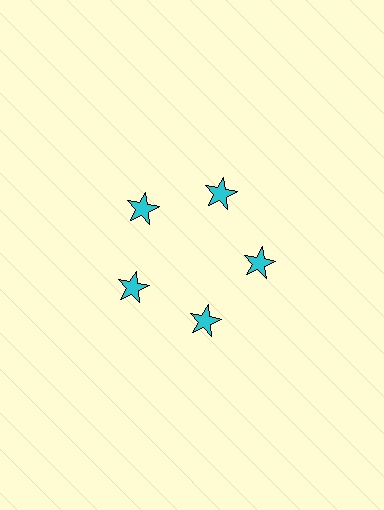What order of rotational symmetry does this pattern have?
This pattern has 5-fold rotational symmetry.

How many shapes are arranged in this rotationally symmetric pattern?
There are 5 shapes, arranged in 5 groups of 1.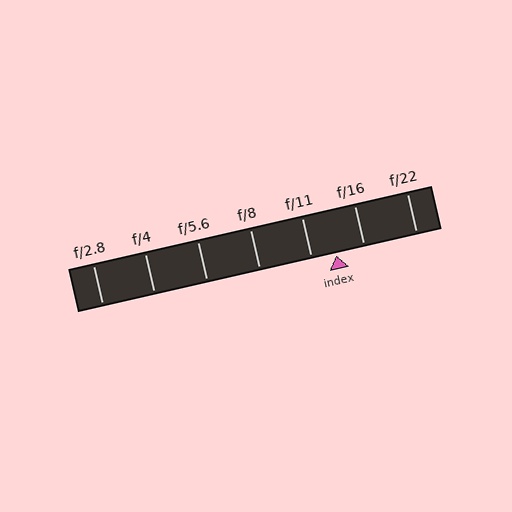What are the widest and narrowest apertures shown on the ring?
The widest aperture shown is f/2.8 and the narrowest is f/22.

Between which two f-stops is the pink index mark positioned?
The index mark is between f/11 and f/16.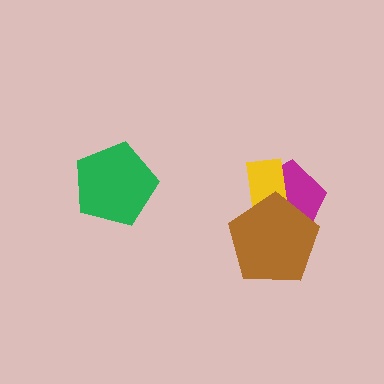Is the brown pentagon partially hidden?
No, no other shape covers it.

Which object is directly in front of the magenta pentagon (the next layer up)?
The yellow rectangle is directly in front of the magenta pentagon.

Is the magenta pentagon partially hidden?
Yes, it is partially covered by another shape.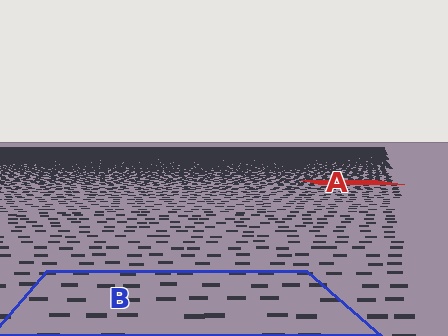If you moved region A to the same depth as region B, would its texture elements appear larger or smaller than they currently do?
They would appear larger. At a closer depth, the same texture elements are projected at a bigger on-screen size.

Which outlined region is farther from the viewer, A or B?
Region A is farther from the viewer — the texture elements inside it appear smaller and more densely packed.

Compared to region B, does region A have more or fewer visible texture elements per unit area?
Region A has more texture elements per unit area — they are packed more densely because it is farther away.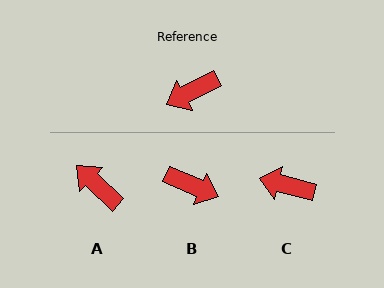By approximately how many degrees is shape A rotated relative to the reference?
Approximately 72 degrees clockwise.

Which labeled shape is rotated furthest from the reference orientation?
B, about 128 degrees away.